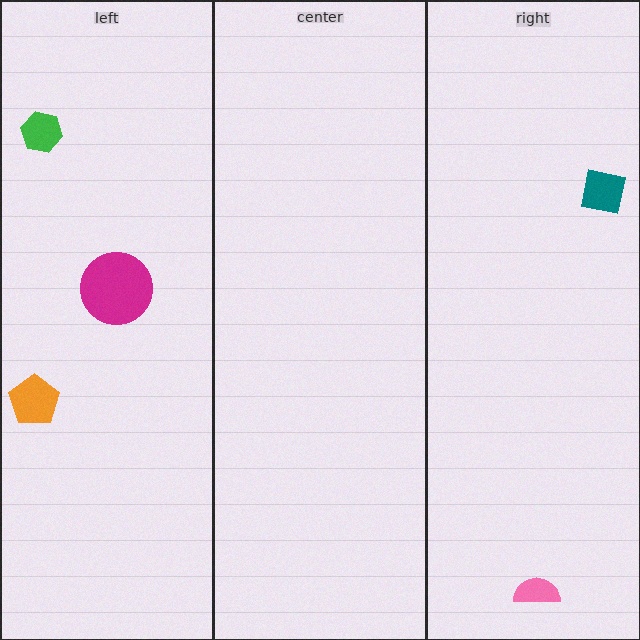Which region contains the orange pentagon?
The left region.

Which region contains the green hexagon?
The left region.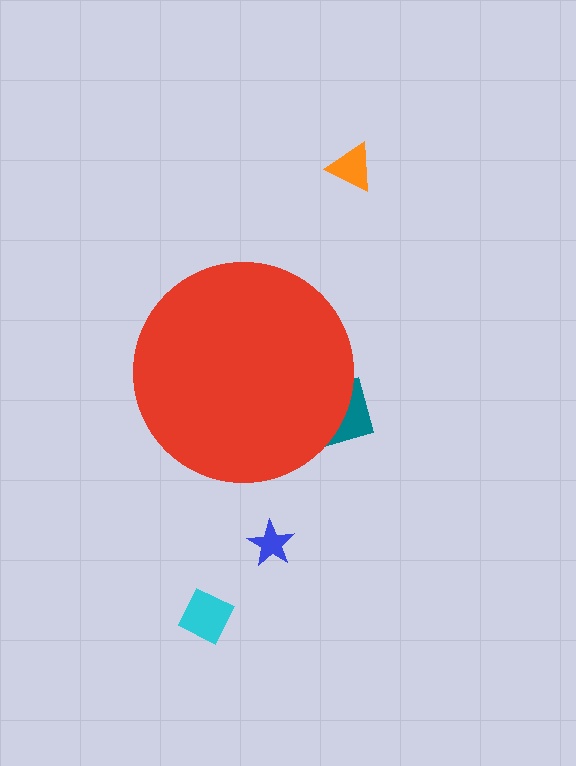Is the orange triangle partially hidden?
No, the orange triangle is fully visible.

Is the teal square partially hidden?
Yes, the teal square is partially hidden behind the red circle.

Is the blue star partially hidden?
No, the blue star is fully visible.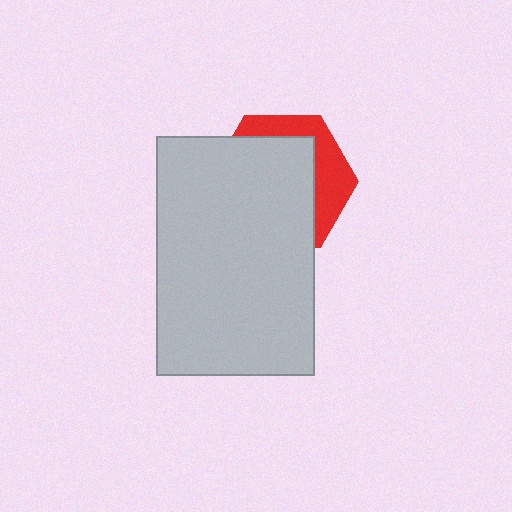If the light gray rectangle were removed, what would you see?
You would see the complete red hexagon.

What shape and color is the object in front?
The object in front is a light gray rectangle.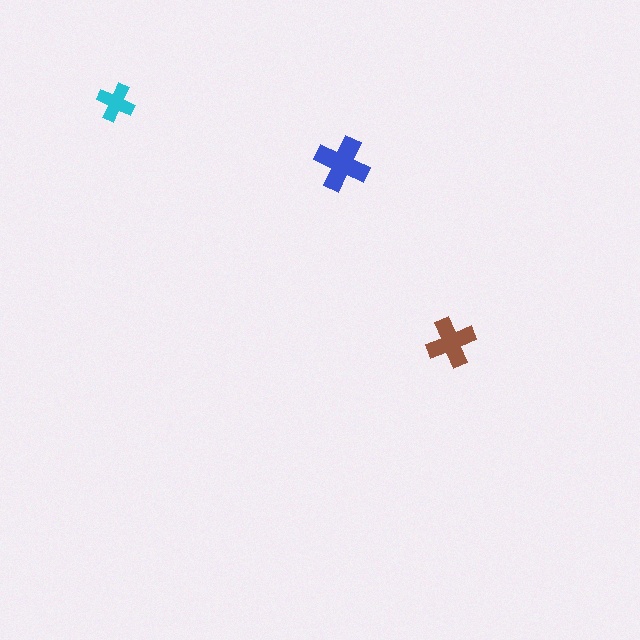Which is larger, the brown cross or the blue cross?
The blue one.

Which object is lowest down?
The brown cross is bottommost.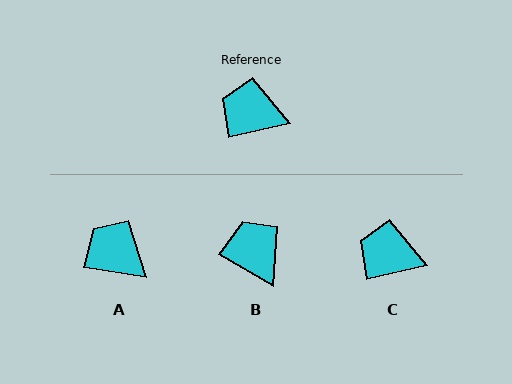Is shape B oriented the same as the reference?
No, it is off by about 44 degrees.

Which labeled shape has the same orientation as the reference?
C.